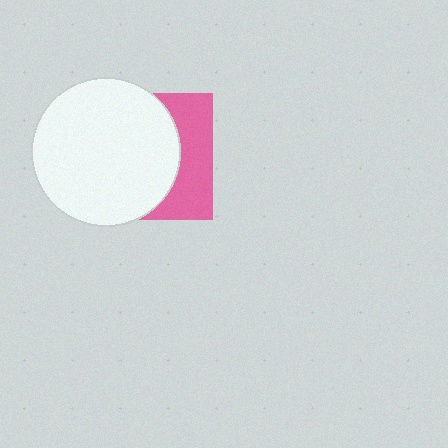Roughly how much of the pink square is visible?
A small part of it is visible (roughly 34%).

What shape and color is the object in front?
The object in front is a white circle.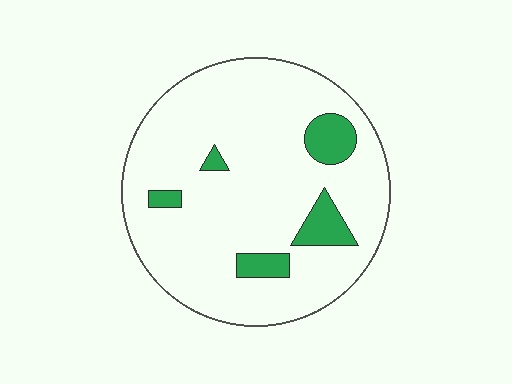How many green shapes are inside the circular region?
5.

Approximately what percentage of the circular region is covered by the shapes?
Approximately 10%.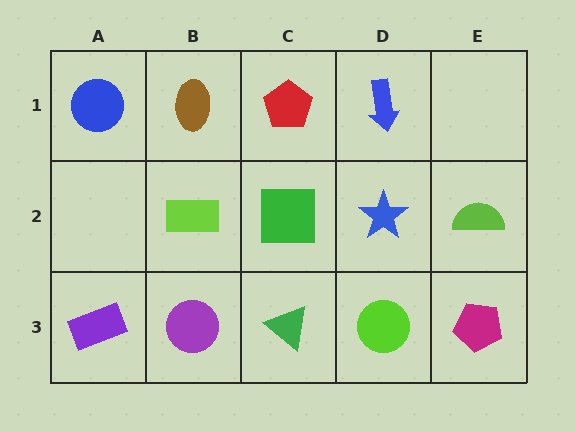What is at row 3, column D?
A lime circle.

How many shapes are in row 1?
4 shapes.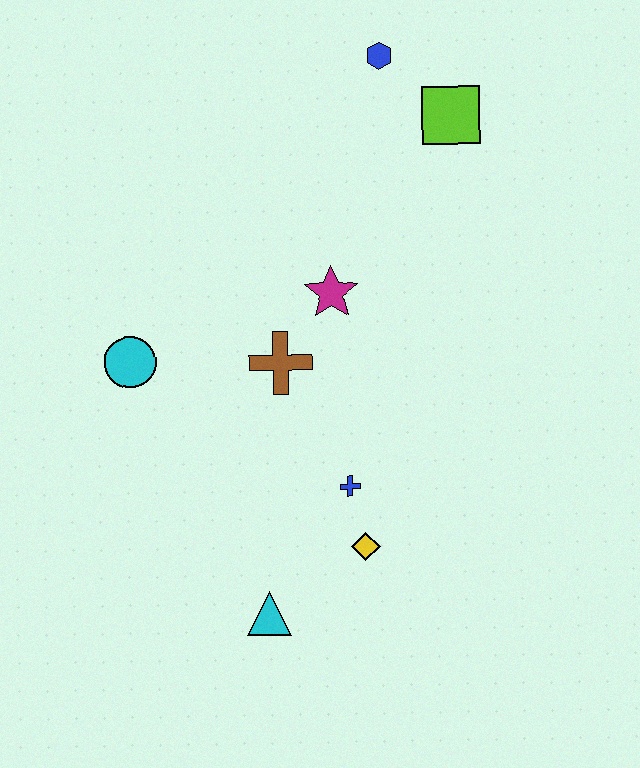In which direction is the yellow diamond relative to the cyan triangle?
The yellow diamond is to the right of the cyan triangle.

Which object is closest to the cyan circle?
The brown cross is closest to the cyan circle.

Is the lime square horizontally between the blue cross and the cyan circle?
No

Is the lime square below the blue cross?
No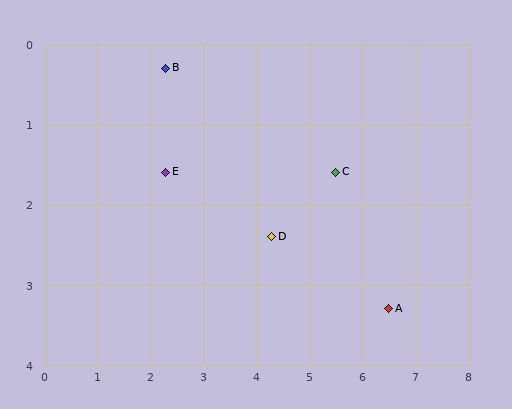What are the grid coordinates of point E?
Point E is at approximately (2.3, 1.6).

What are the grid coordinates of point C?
Point C is at approximately (5.5, 1.6).